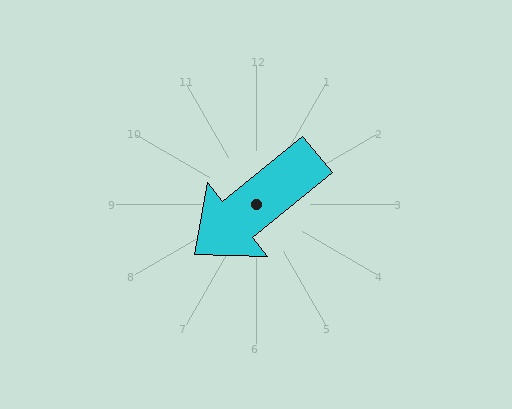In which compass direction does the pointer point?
Southwest.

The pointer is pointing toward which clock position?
Roughly 8 o'clock.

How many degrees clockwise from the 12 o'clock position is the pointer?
Approximately 231 degrees.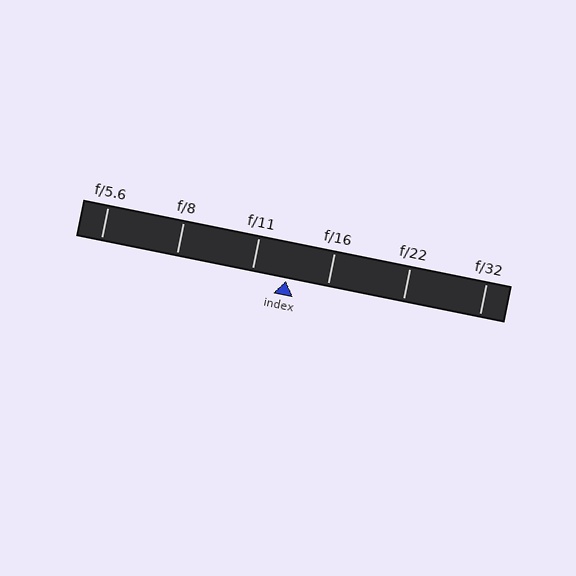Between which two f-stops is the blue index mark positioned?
The index mark is between f/11 and f/16.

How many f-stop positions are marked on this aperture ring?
There are 6 f-stop positions marked.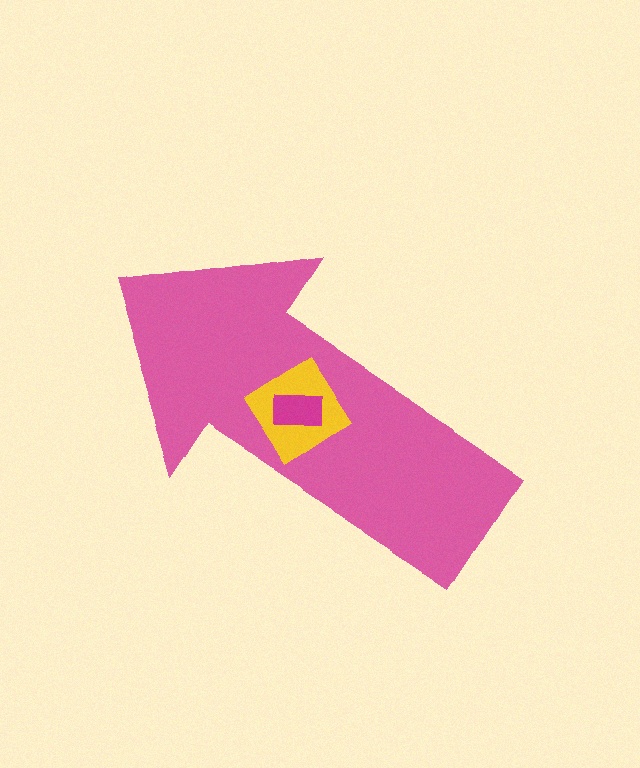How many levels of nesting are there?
3.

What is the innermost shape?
The magenta rectangle.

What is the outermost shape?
The pink arrow.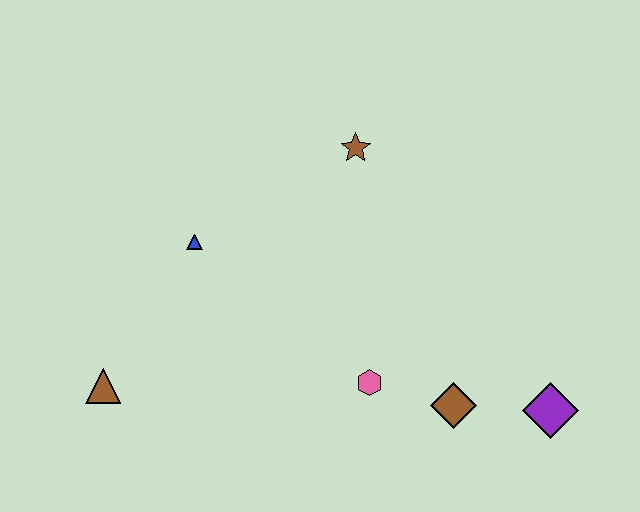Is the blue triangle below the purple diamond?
No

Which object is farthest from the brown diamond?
The brown triangle is farthest from the brown diamond.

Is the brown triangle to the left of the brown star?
Yes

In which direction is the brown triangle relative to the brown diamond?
The brown triangle is to the left of the brown diamond.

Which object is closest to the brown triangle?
The blue triangle is closest to the brown triangle.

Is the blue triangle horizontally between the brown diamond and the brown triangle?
Yes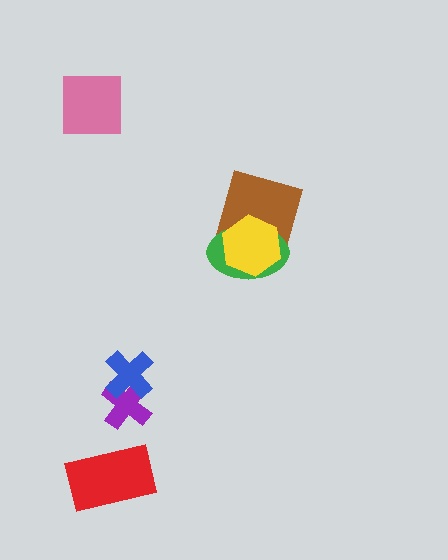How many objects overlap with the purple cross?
1 object overlaps with the purple cross.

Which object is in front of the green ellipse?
The yellow hexagon is in front of the green ellipse.